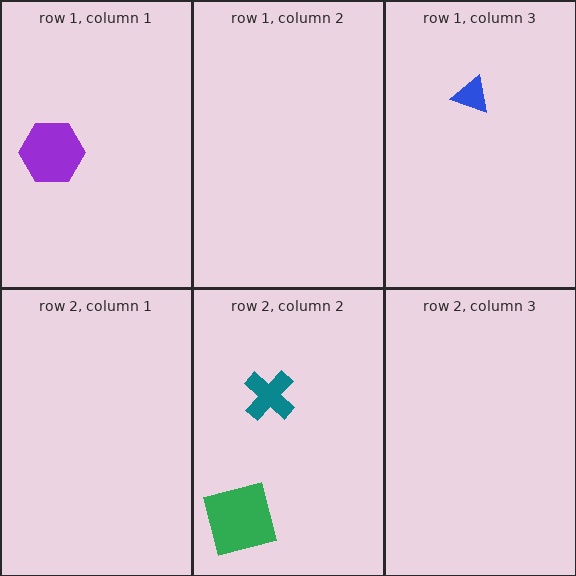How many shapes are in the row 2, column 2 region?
2.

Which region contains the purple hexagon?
The row 1, column 1 region.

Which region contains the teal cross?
The row 2, column 2 region.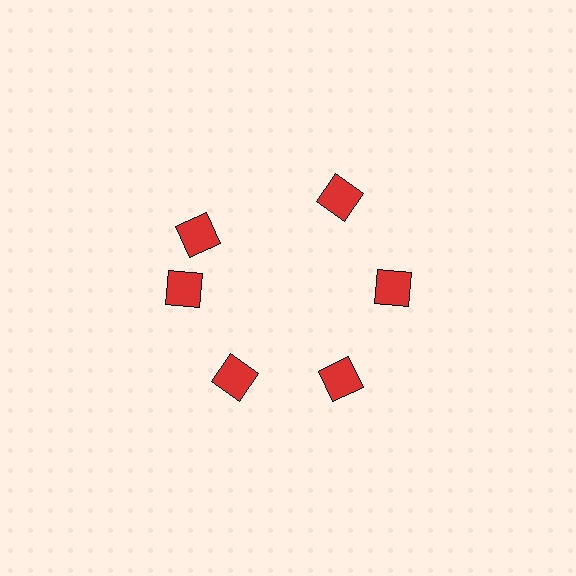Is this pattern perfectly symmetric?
No. The 6 red diamonds are arranged in a ring, but one element near the 11 o'clock position is rotated out of alignment along the ring, breaking the 6-fold rotational symmetry.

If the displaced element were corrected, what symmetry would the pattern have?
It would have 6-fold rotational symmetry — the pattern would map onto itself every 60 degrees.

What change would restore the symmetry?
The symmetry would be restored by rotating it back into even spacing with its neighbors so that all 6 diamonds sit at equal angles and equal distance from the center.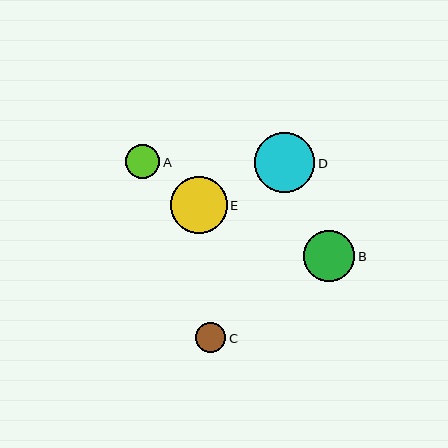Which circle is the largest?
Circle D is the largest with a size of approximately 61 pixels.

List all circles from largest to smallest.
From largest to smallest: D, E, B, A, C.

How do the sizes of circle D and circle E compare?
Circle D and circle E are approximately the same size.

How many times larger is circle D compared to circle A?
Circle D is approximately 1.8 times the size of circle A.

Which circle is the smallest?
Circle C is the smallest with a size of approximately 30 pixels.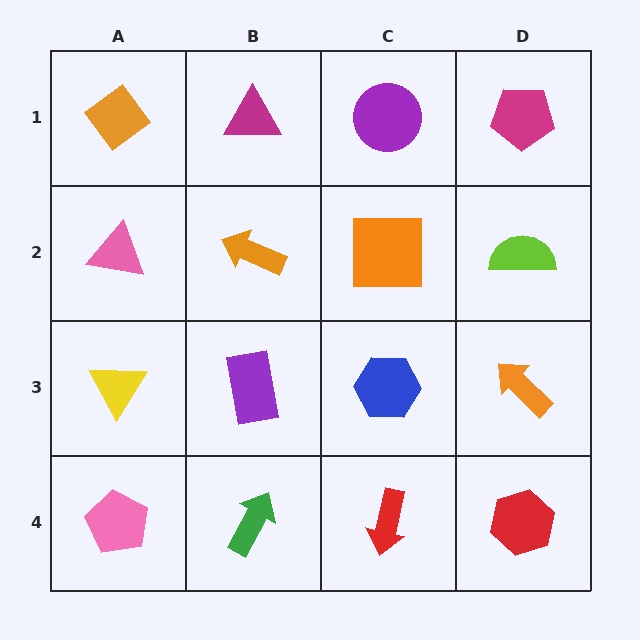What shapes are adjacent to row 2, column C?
A purple circle (row 1, column C), a blue hexagon (row 3, column C), an orange arrow (row 2, column B), a lime semicircle (row 2, column D).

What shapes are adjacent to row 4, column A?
A yellow triangle (row 3, column A), a green arrow (row 4, column B).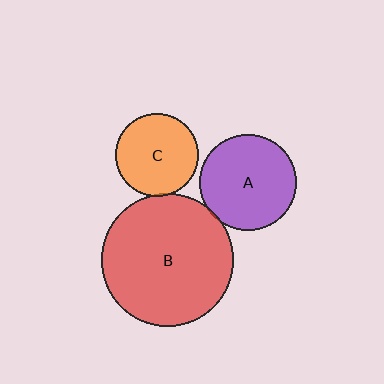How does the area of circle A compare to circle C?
Approximately 1.4 times.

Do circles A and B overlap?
Yes.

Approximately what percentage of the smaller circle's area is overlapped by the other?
Approximately 5%.